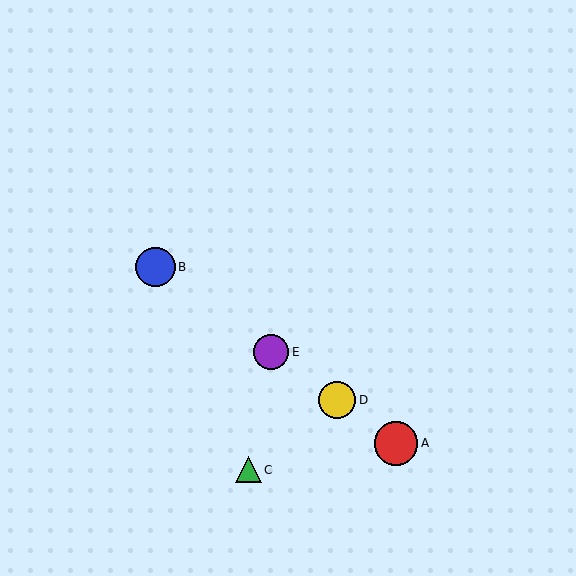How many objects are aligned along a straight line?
4 objects (A, B, D, E) are aligned along a straight line.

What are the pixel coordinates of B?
Object B is at (155, 267).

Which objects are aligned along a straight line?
Objects A, B, D, E are aligned along a straight line.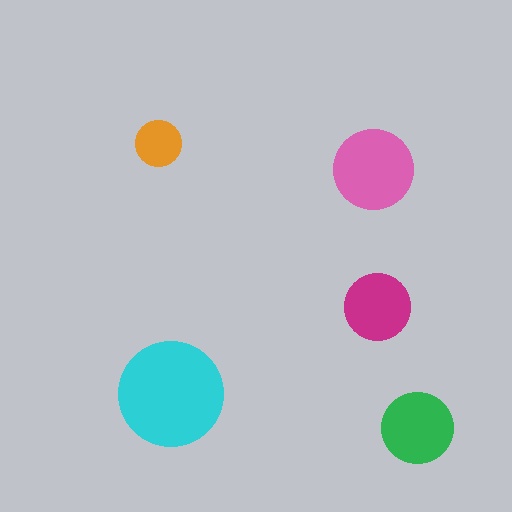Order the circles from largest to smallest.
the cyan one, the pink one, the green one, the magenta one, the orange one.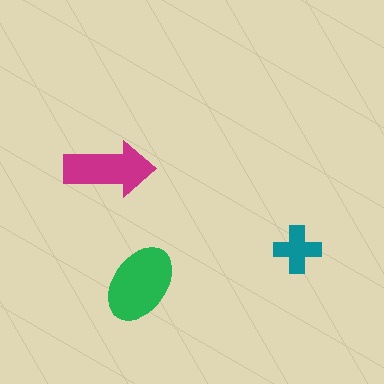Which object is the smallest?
The teal cross.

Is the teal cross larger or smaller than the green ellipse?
Smaller.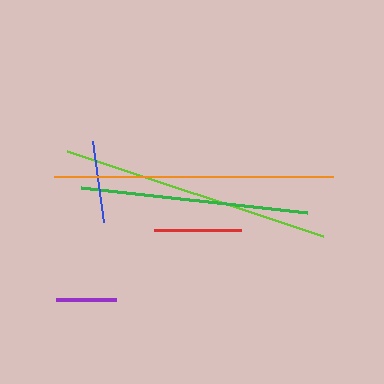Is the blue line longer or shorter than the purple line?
The blue line is longer than the purple line.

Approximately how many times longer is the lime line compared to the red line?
The lime line is approximately 3.1 times the length of the red line.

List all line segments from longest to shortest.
From longest to shortest: orange, lime, green, red, blue, purple.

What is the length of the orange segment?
The orange segment is approximately 279 pixels long.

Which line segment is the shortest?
The purple line is the shortest at approximately 60 pixels.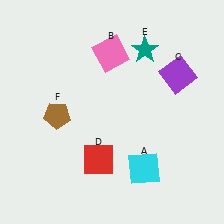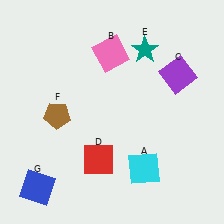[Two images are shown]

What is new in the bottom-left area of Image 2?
A blue square (G) was added in the bottom-left area of Image 2.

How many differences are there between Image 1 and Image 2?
There is 1 difference between the two images.